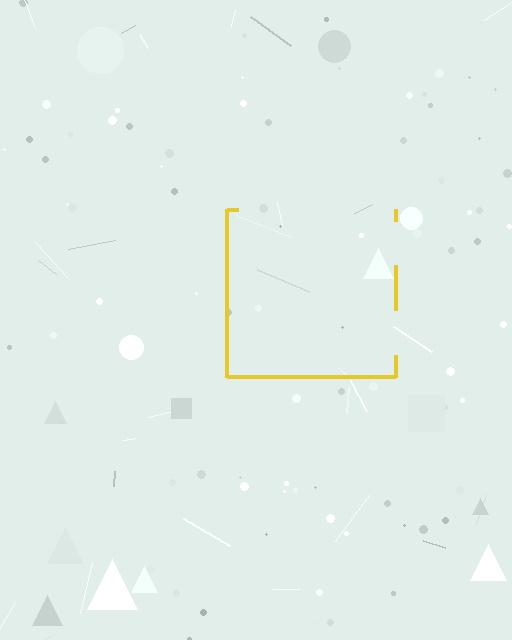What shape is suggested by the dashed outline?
The dashed outline suggests a square.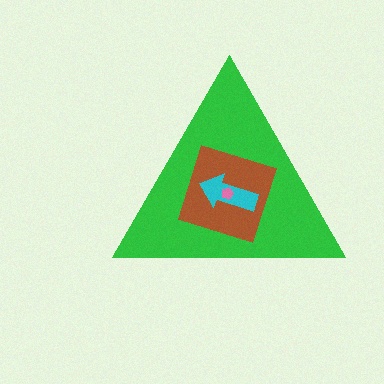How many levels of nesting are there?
4.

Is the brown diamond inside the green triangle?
Yes.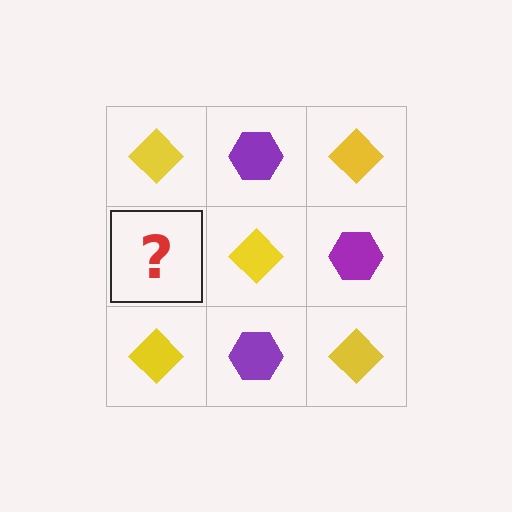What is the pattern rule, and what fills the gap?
The rule is that it alternates yellow diamond and purple hexagon in a checkerboard pattern. The gap should be filled with a purple hexagon.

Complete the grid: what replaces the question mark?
The question mark should be replaced with a purple hexagon.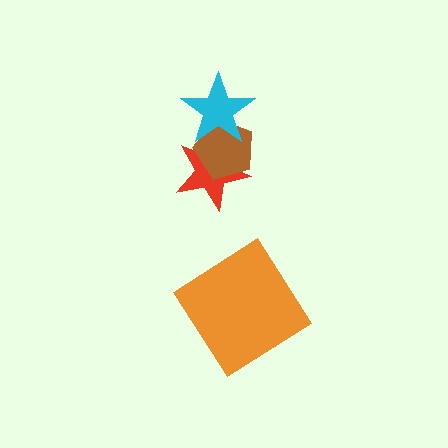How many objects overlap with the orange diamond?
0 objects overlap with the orange diamond.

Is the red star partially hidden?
Yes, it is partially covered by another shape.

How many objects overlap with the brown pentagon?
2 objects overlap with the brown pentagon.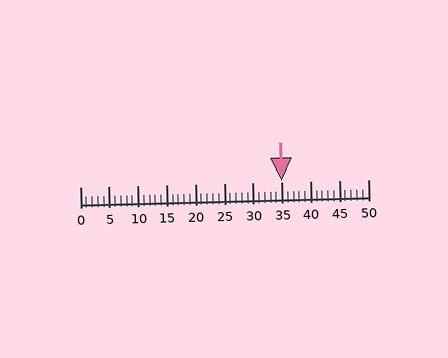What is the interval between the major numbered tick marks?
The major tick marks are spaced 5 units apart.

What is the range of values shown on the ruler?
The ruler shows values from 0 to 50.